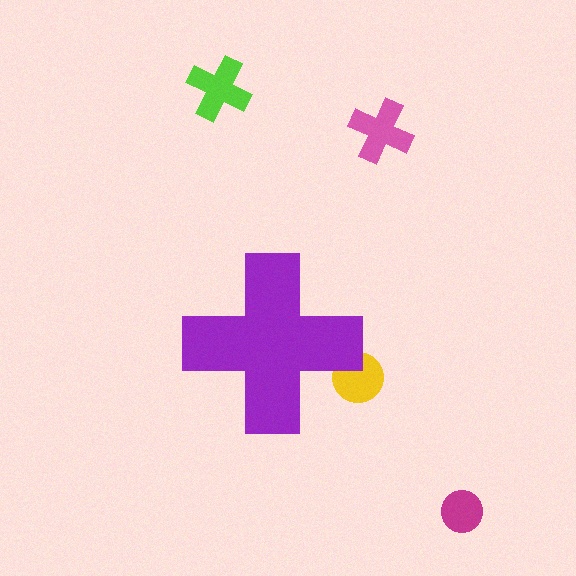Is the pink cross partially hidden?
No, the pink cross is fully visible.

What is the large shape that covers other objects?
A purple cross.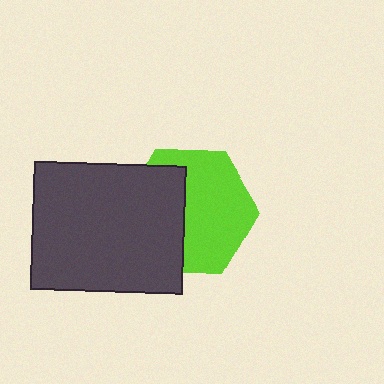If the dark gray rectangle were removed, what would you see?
You would see the complete lime hexagon.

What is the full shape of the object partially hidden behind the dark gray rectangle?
The partially hidden object is a lime hexagon.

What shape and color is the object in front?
The object in front is a dark gray rectangle.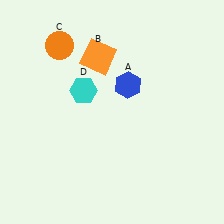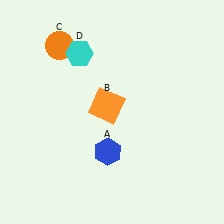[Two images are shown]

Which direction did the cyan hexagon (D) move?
The cyan hexagon (D) moved up.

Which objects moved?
The objects that moved are: the blue hexagon (A), the orange square (B), the cyan hexagon (D).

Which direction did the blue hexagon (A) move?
The blue hexagon (A) moved down.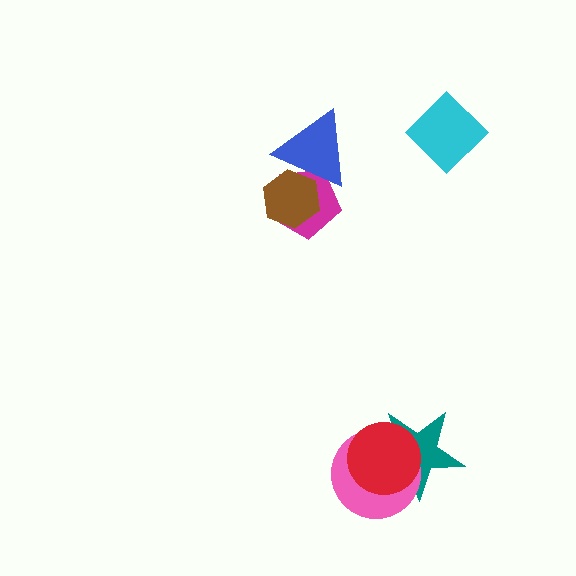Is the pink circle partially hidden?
Yes, it is partially covered by another shape.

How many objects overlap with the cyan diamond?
0 objects overlap with the cyan diamond.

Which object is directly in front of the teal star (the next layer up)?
The pink circle is directly in front of the teal star.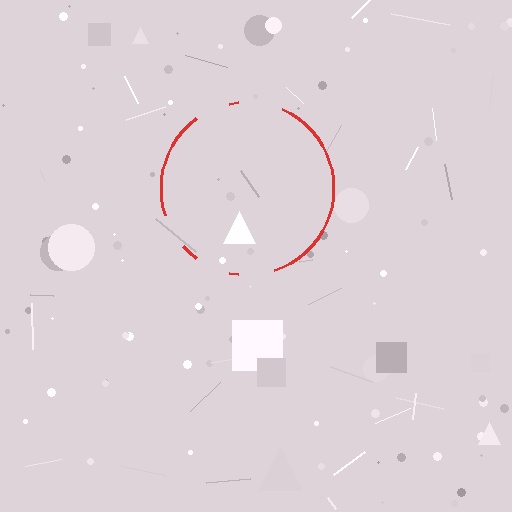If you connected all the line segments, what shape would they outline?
They would outline a circle.